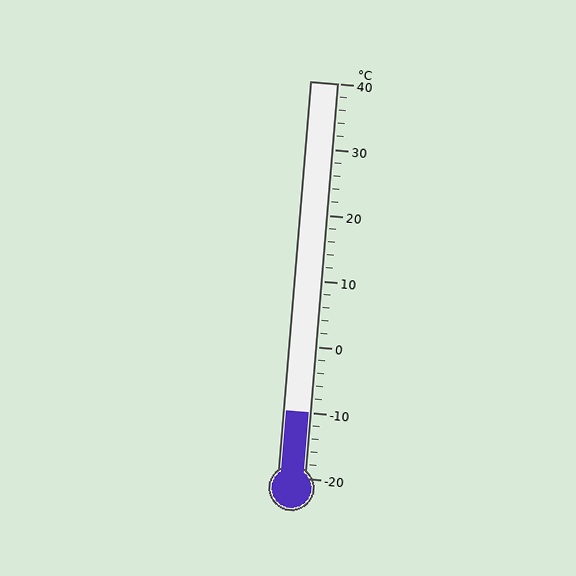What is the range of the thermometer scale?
The thermometer scale ranges from -20°C to 40°C.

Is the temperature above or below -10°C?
The temperature is at -10°C.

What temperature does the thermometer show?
The thermometer shows approximately -10°C.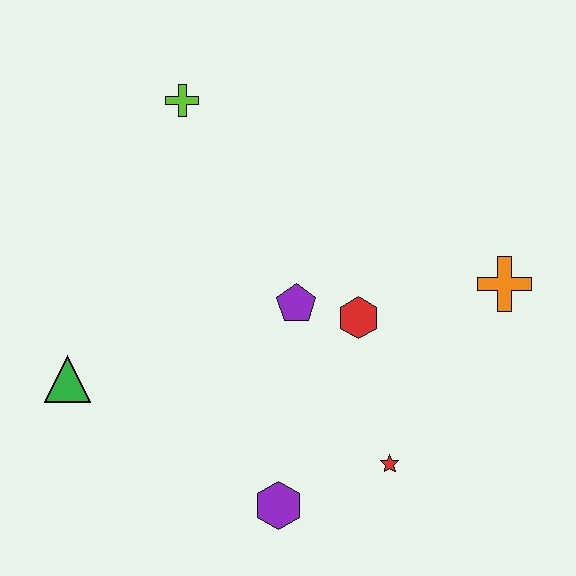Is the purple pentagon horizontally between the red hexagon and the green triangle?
Yes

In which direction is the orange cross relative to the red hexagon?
The orange cross is to the right of the red hexagon.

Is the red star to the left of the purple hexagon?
No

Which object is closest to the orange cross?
The red hexagon is closest to the orange cross.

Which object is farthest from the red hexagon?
The green triangle is farthest from the red hexagon.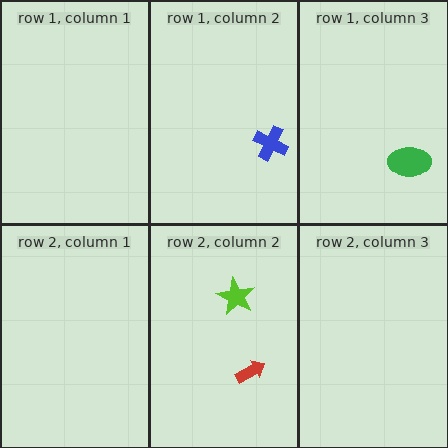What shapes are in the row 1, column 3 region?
The green ellipse.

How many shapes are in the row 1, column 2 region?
1.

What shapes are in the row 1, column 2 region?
The blue cross.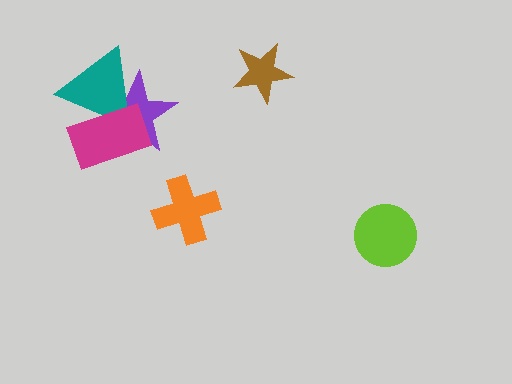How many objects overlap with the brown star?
0 objects overlap with the brown star.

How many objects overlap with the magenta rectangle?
2 objects overlap with the magenta rectangle.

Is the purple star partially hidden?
Yes, it is partially covered by another shape.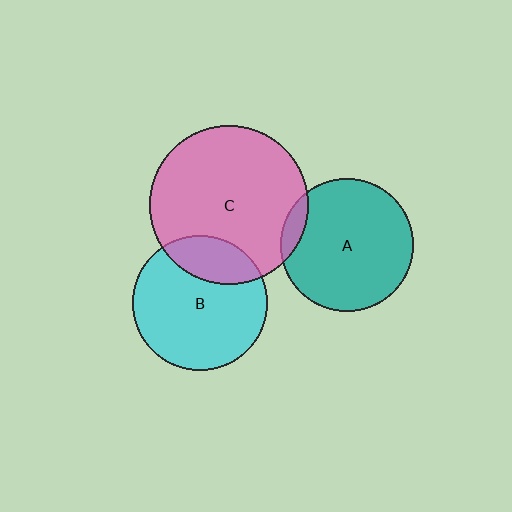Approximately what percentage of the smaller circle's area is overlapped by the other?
Approximately 25%.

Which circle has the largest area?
Circle C (pink).